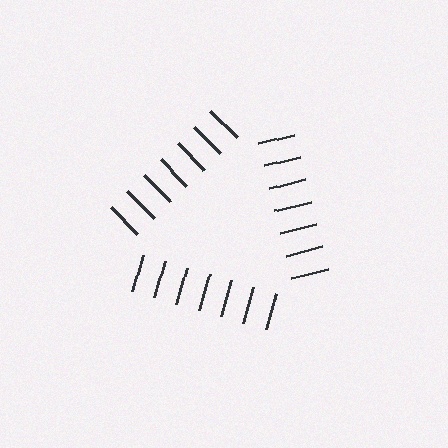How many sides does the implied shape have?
3 sides — the line-ends trace a triangle.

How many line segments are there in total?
21 — 7 along each of the 3 edges.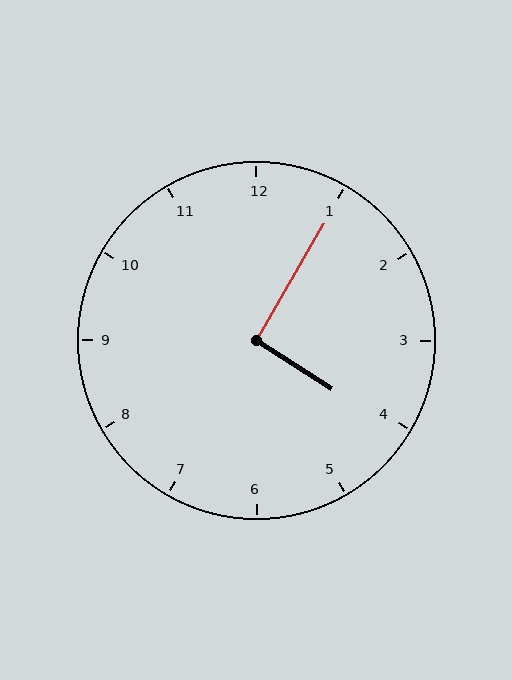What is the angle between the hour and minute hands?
Approximately 92 degrees.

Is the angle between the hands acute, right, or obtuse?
It is right.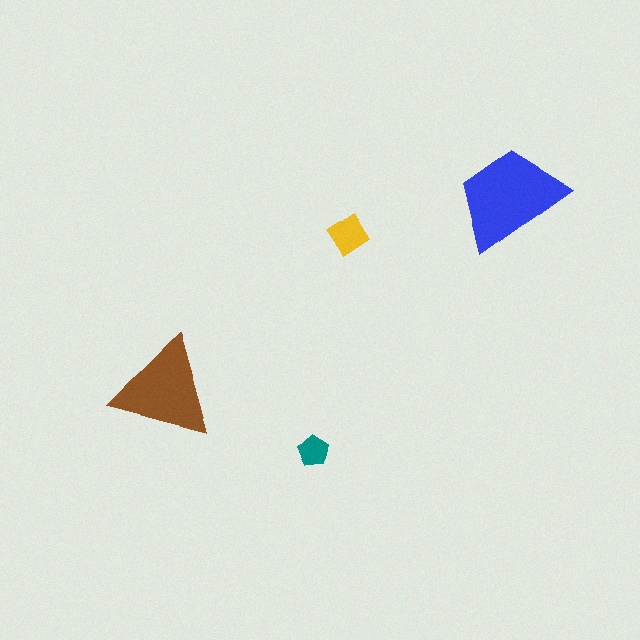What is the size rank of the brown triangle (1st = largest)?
2nd.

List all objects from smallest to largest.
The teal pentagon, the yellow diamond, the brown triangle, the blue trapezoid.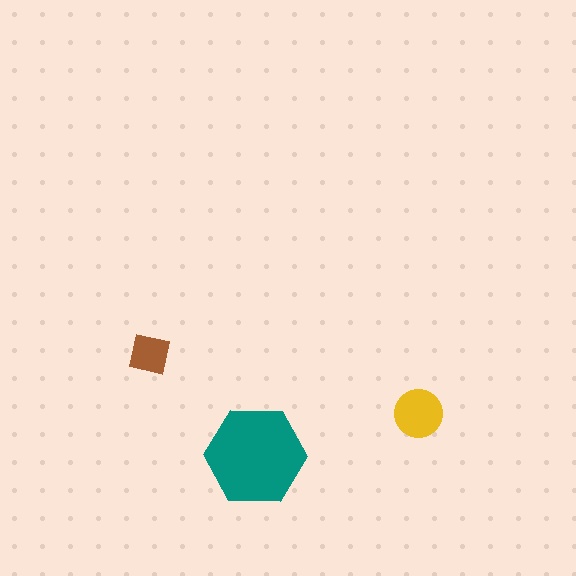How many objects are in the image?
There are 3 objects in the image.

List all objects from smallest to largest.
The brown square, the yellow circle, the teal hexagon.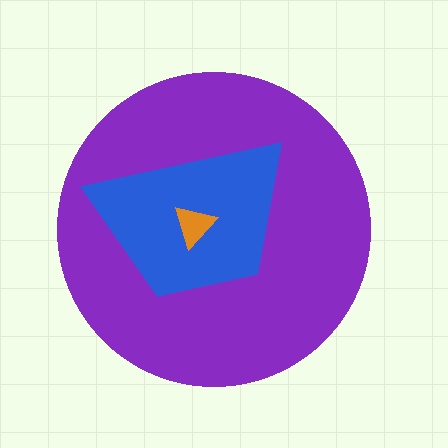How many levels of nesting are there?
3.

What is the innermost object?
The orange triangle.